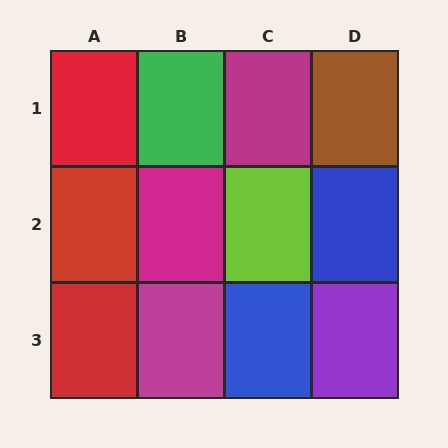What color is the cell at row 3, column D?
Purple.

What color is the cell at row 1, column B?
Green.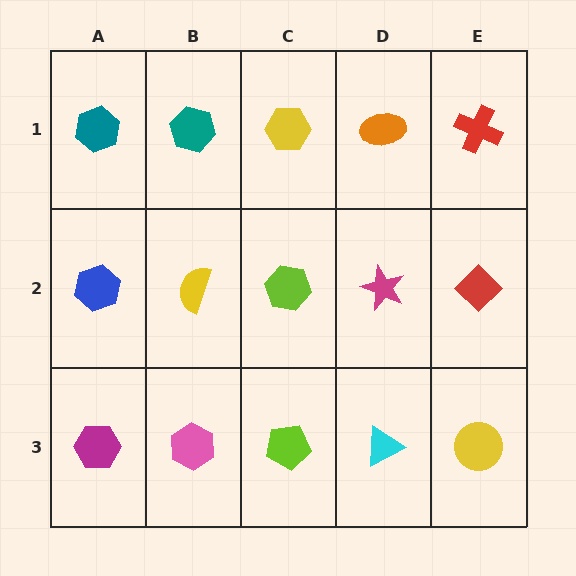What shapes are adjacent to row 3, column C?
A lime hexagon (row 2, column C), a pink hexagon (row 3, column B), a cyan triangle (row 3, column D).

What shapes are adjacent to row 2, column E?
A red cross (row 1, column E), a yellow circle (row 3, column E), a magenta star (row 2, column D).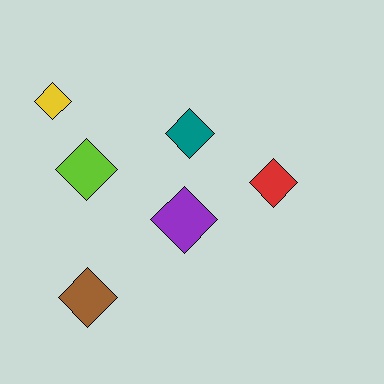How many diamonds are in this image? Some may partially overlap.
There are 6 diamonds.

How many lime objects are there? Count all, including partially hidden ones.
There is 1 lime object.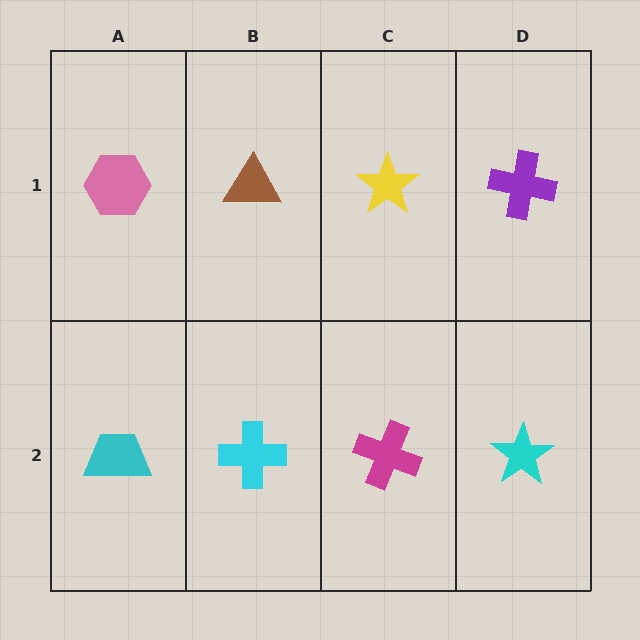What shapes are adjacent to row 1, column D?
A cyan star (row 2, column D), a yellow star (row 1, column C).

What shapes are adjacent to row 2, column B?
A brown triangle (row 1, column B), a cyan trapezoid (row 2, column A), a magenta cross (row 2, column C).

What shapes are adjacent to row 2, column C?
A yellow star (row 1, column C), a cyan cross (row 2, column B), a cyan star (row 2, column D).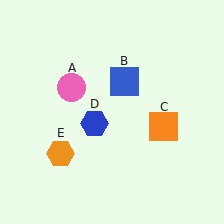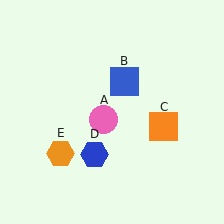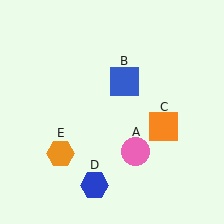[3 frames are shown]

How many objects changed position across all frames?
2 objects changed position: pink circle (object A), blue hexagon (object D).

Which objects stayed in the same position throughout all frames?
Blue square (object B) and orange square (object C) and orange hexagon (object E) remained stationary.